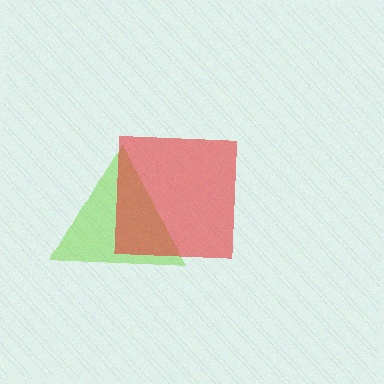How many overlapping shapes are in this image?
There are 2 overlapping shapes in the image.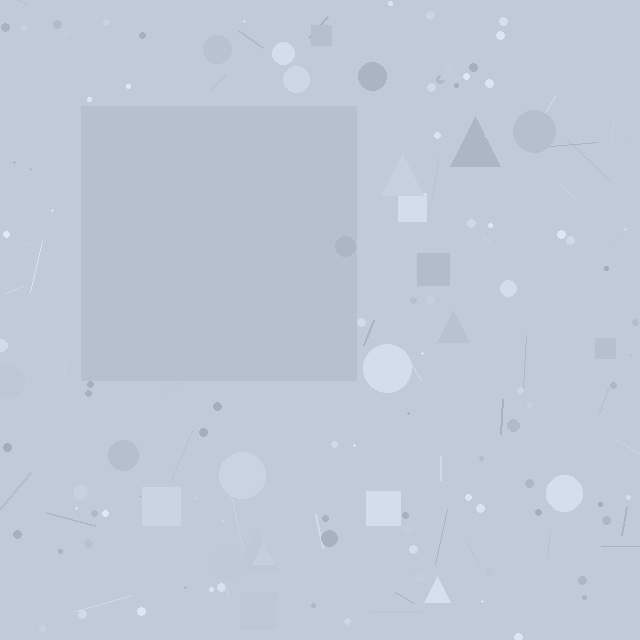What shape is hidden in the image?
A square is hidden in the image.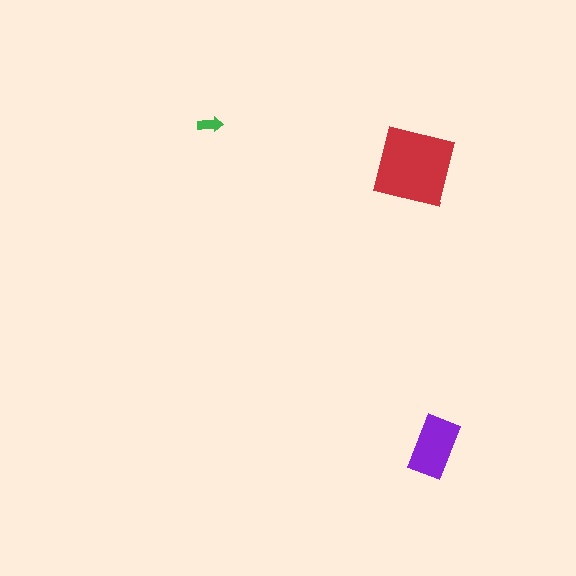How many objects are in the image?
There are 3 objects in the image.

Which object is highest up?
The green arrow is topmost.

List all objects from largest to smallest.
The red square, the purple rectangle, the green arrow.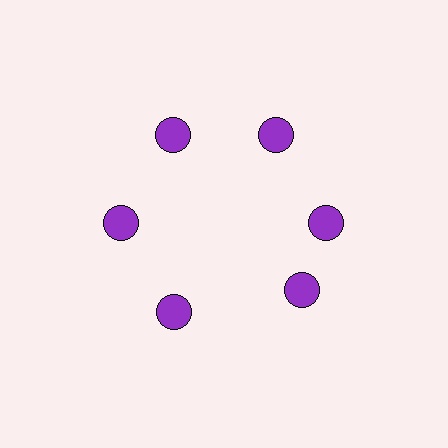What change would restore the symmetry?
The symmetry would be restored by rotating it back into even spacing with its neighbors so that all 6 circles sit at equal angles and equal distance from the center.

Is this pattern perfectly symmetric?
No. The 6 purple circles are arranged in a ring, but one element near the 5 o'clock position is rotated out of alignment along the ring, breaking the 6-fold rotational symmetry.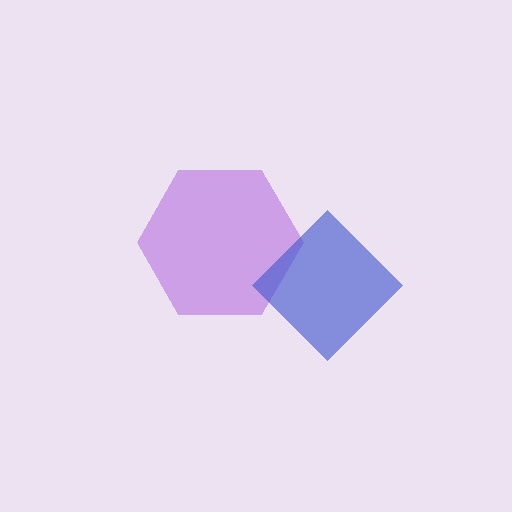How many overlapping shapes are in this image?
There are 2 overlapping shapes in the image.